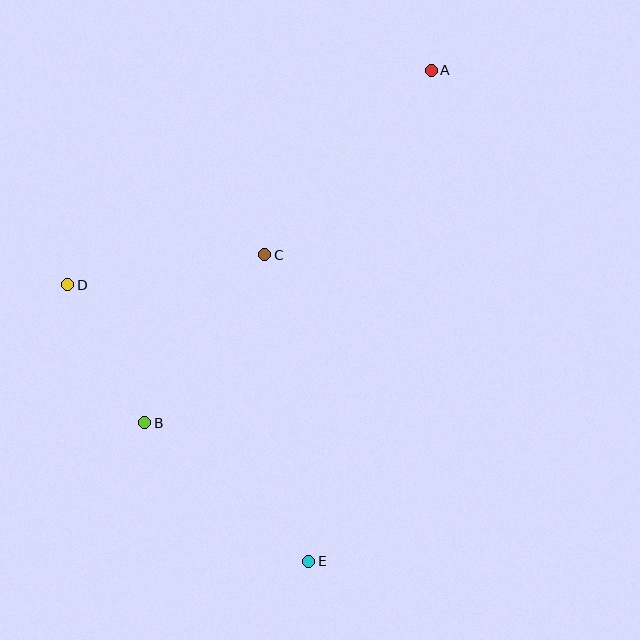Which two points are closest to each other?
Points B and D are closest to each other.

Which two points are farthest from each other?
Points A and E are farthest from each other.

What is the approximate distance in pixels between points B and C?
The distance between B and C is approximately 207 pixels.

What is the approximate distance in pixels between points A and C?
The distance between A and C is approximately 248 pixels.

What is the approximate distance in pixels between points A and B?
The distance between A and B is approximately 454 pixels.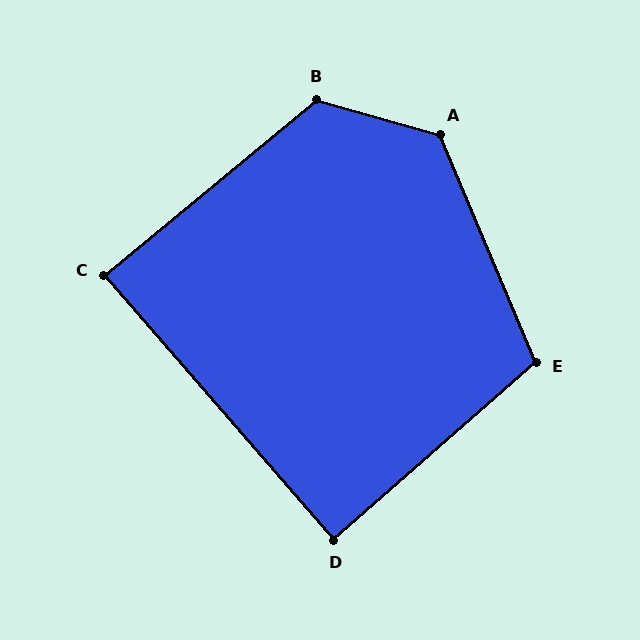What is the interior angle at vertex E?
Approximately 108 degrees (obtuse).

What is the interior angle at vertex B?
Approximately 124 degrees (obtuse).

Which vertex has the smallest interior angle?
C, at approximately 89 degrees.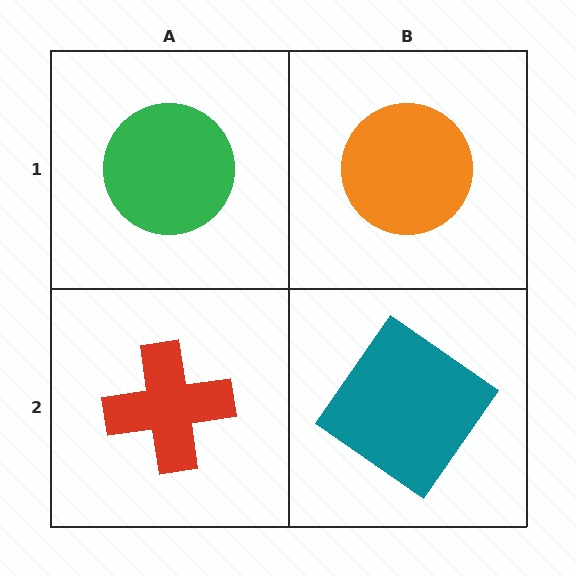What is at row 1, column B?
An orange circle.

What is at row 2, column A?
A red cross.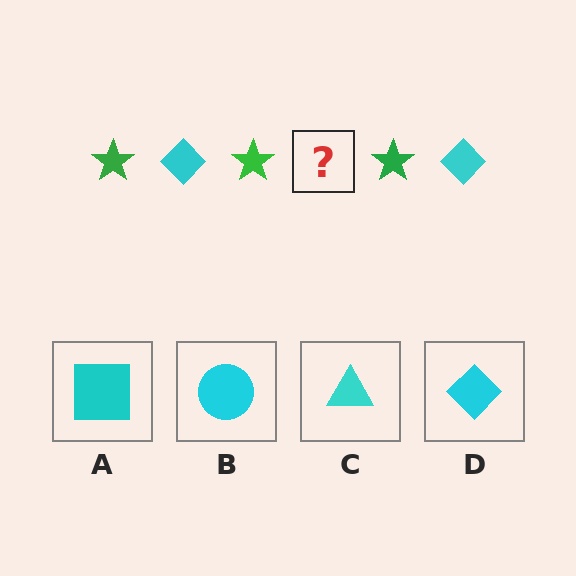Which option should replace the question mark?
Option D.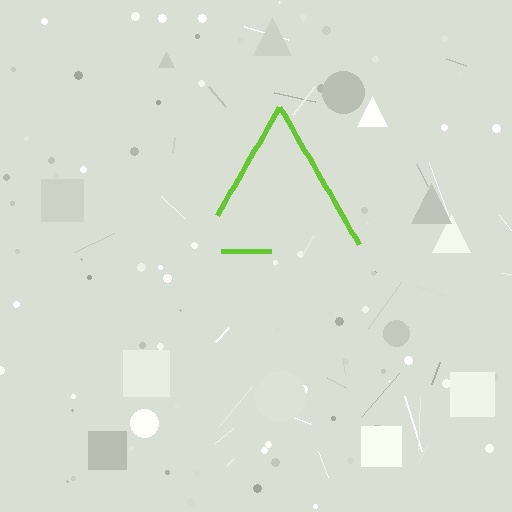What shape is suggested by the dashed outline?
The dashed outline suggests a triangle.